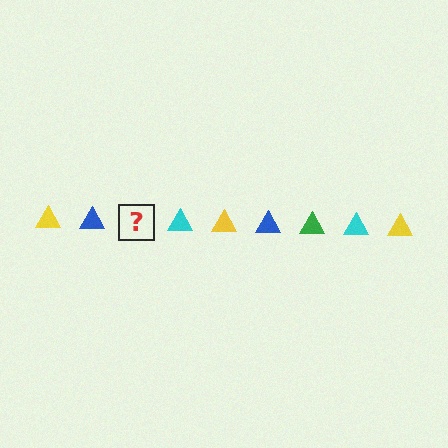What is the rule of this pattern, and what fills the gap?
The rule is that the pattern cycles through yellow, blue, green, cyan triangles. The gap should be filled with a green triangle.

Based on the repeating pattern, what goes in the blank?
The blank should be a green triangle.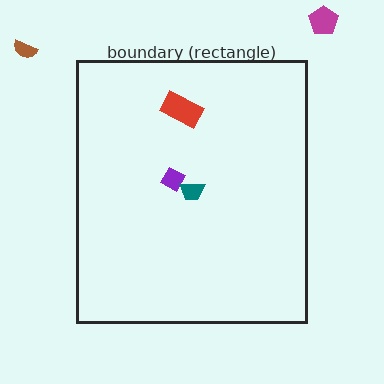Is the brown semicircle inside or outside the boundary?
Outside.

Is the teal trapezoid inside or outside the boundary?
Inside.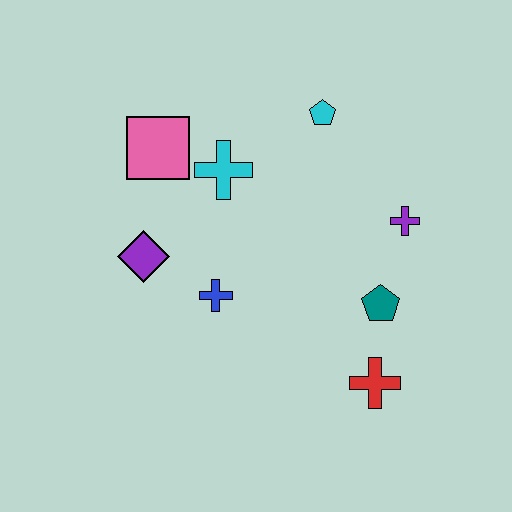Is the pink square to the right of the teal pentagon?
No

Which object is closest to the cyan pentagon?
The cyan cross is closest to the cyan pentagon.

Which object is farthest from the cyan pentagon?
The red cross is farthest from the cyan pentagon.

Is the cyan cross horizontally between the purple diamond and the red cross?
Yes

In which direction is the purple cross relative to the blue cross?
The purple cross is to the right of the blue cross.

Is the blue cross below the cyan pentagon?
Yes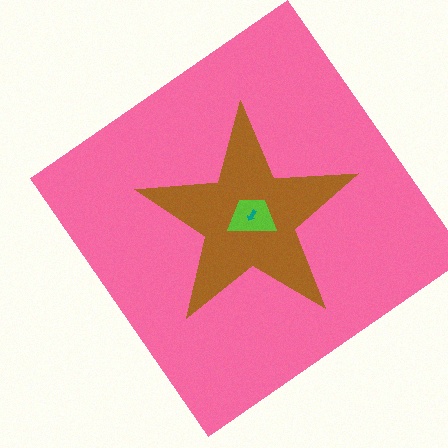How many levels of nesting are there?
4.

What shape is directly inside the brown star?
The lime trapezoid.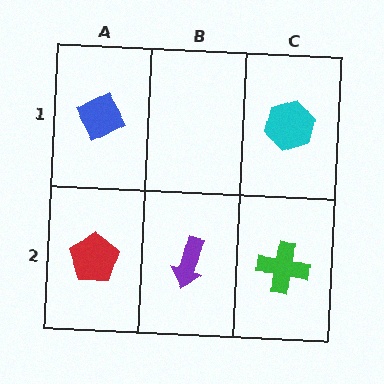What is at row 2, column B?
A purple arrow.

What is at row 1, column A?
A blue diamond.